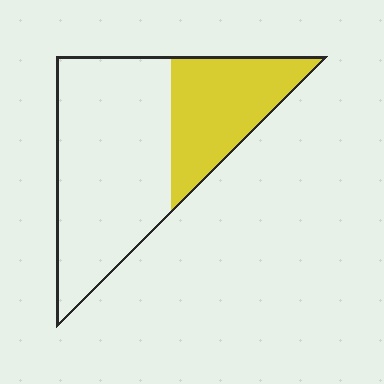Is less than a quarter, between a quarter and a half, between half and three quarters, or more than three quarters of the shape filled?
Between a quarter and a half.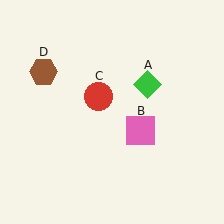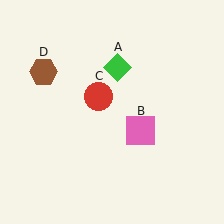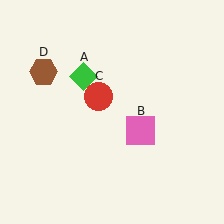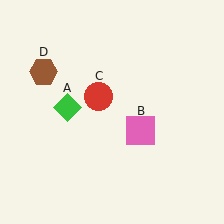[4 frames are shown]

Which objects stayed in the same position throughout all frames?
Pink square (object B) and red circle (object C) and brown hexagon (object D) remained stationary.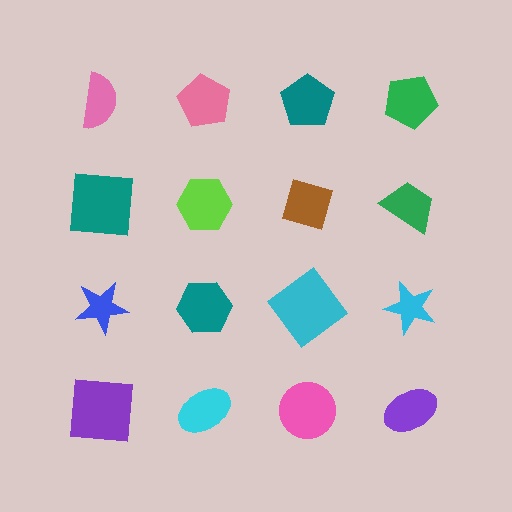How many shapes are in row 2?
4 shapes.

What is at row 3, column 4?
A cyan star.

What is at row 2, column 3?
A brown diamond.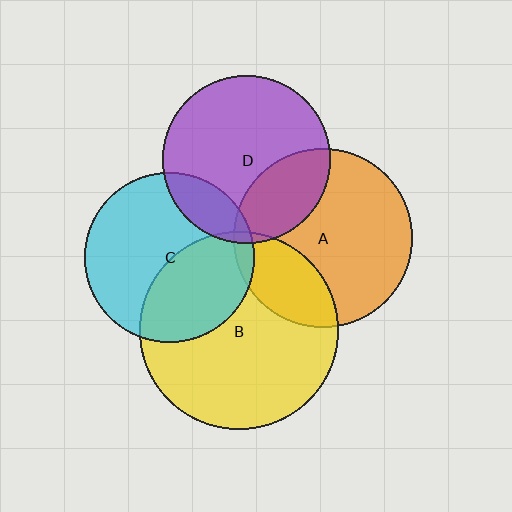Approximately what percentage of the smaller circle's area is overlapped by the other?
Approximately 5%.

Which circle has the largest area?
Circle B (yellow).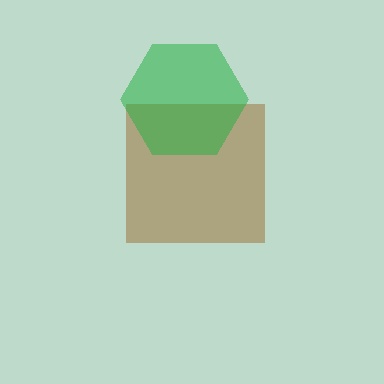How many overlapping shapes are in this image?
There are 2 overlapping shapes in the image.